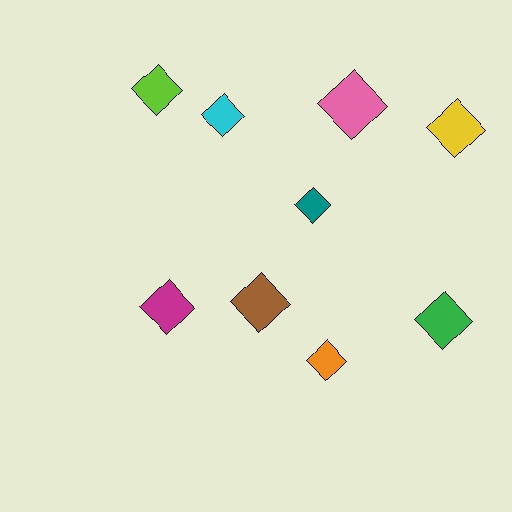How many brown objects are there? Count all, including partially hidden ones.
There is 1 brown object.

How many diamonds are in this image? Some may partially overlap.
There are 9 diamonds.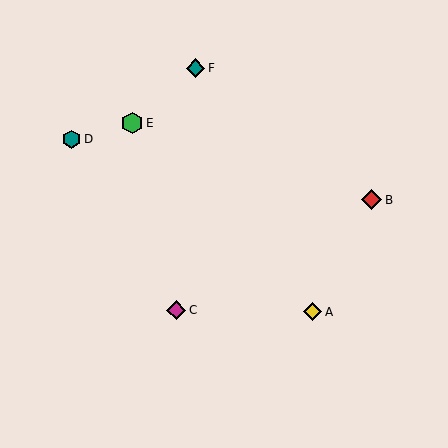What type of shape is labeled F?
Shape F is a teal diamond.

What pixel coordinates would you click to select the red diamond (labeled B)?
Click at (372, 200) to select the red diamond B.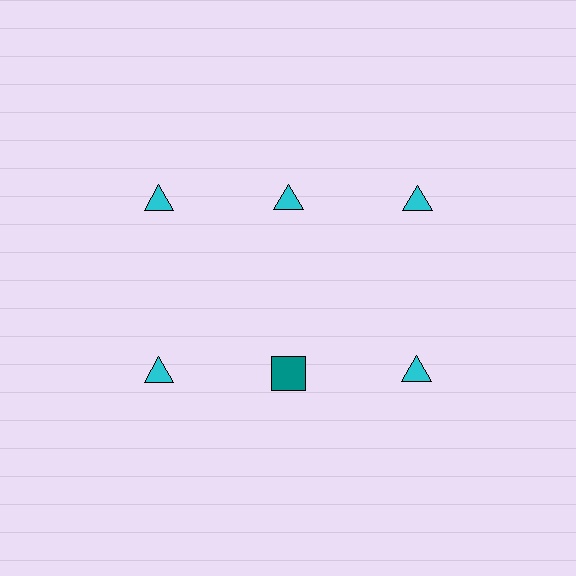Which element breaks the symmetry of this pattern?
The teal square in the second row, second from left column breaks the symmetry. All other shapes are cyan triangles.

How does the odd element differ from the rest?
It differs in both color (teal instead of cyan) and shape (square instead of triangle).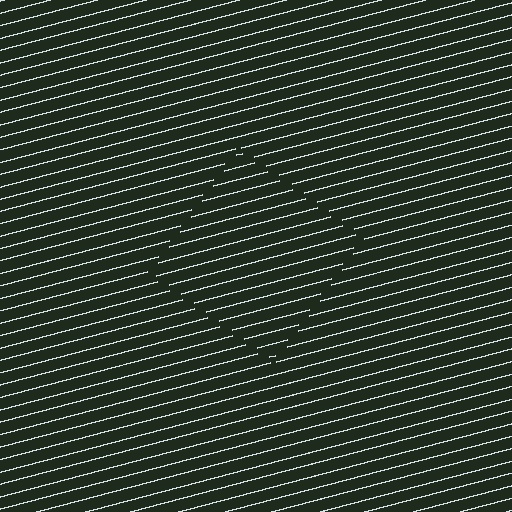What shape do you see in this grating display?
An illusory square. The interior of the shape contains the same grating, shifted by half a period — the contour is defined by the phase discontinuity where line-ends from the inner and outer gratings abut.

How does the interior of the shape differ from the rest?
The interior of the shape contains the same grating, shifted by half a period — the contour is defined by the phase discontinuity where line-ends from the inner and outer gratings abut.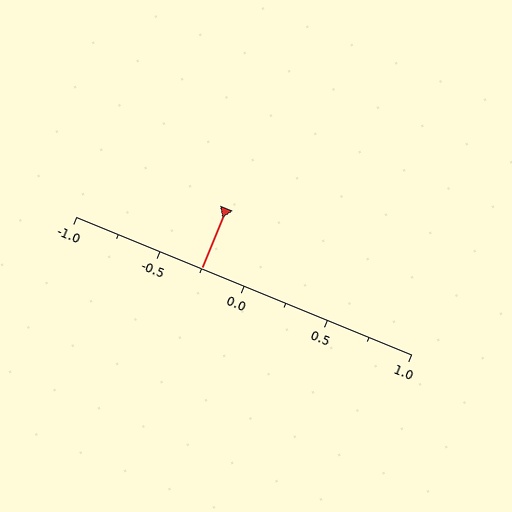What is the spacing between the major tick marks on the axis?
The major ticks are spaced 0.5 apart.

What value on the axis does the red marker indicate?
The marker indicates approximately -0.25.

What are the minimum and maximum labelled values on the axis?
The axis runs from -1.0 to 1.0.